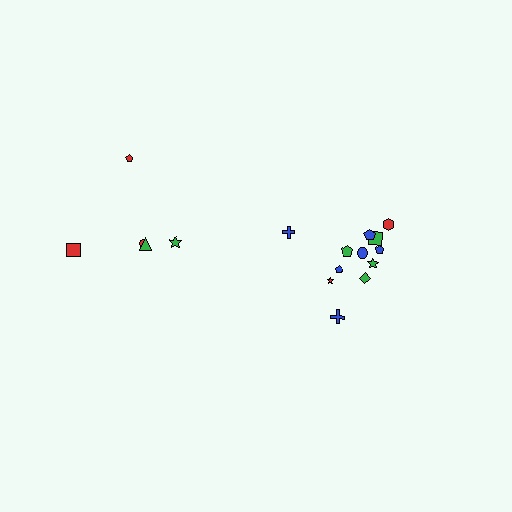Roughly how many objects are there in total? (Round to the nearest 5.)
Roughly 15 objects in total.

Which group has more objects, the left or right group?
The right group.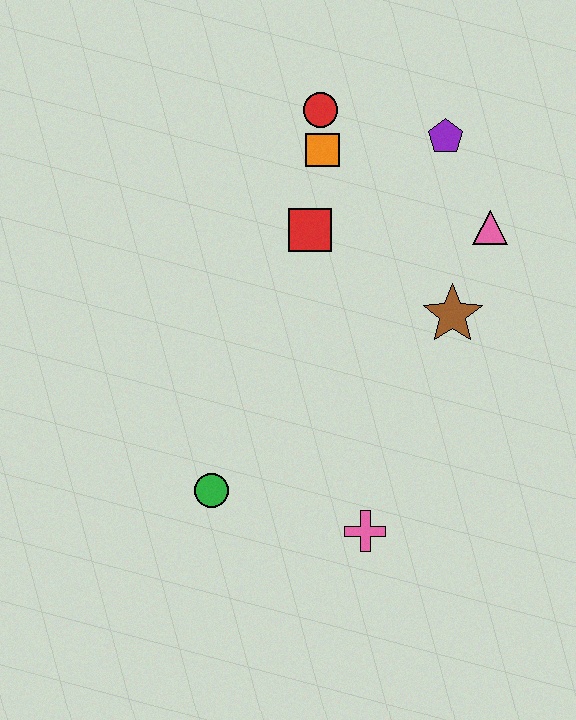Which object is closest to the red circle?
The orange square is closest to the red circle.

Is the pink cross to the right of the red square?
Yes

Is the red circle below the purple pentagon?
No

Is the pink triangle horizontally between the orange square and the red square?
No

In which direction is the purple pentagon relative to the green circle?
The purple pentagon is above the green circle.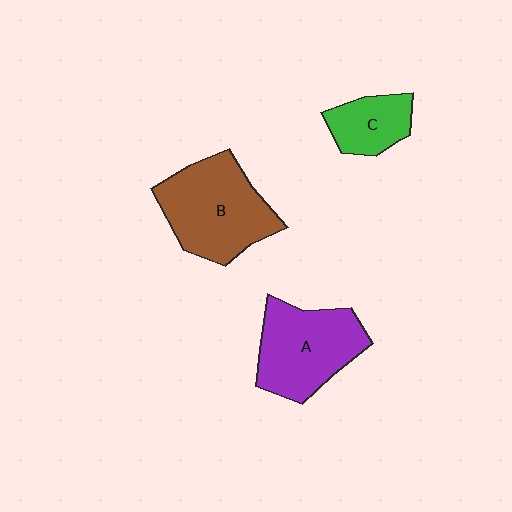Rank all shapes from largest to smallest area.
From largest to smallest: B (brown), A (purple), C (green).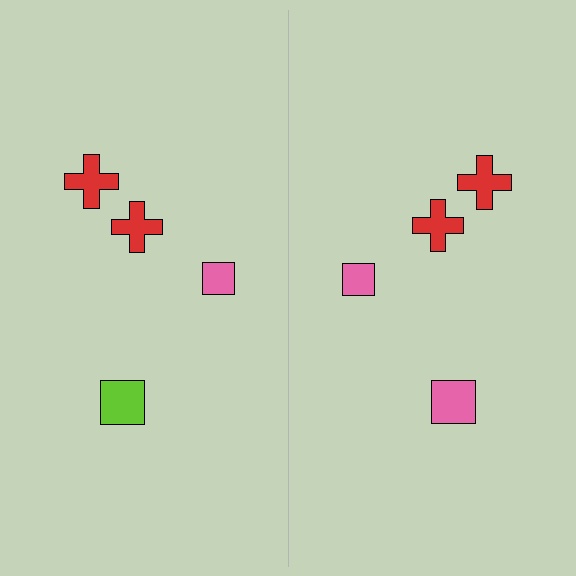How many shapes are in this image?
There are 8 shapes in this image.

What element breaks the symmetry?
The pink square on the right side breaks the symmetry — its mirror counterpart is lime.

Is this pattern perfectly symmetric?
No, the pattern is not perfectly symmetric. The pink square on the right side breaks the symmetry — its mirror counterpart is lime.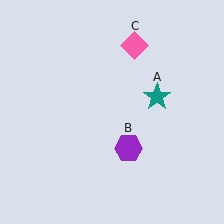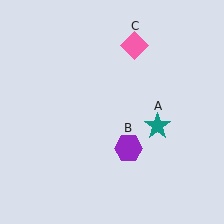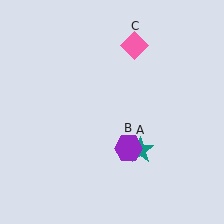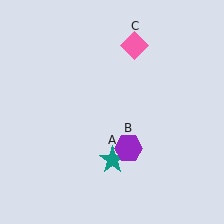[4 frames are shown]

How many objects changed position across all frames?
1 object changed position: teal star (object A).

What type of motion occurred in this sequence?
The teal star (object A) rotated clockwise around the center of the scene.